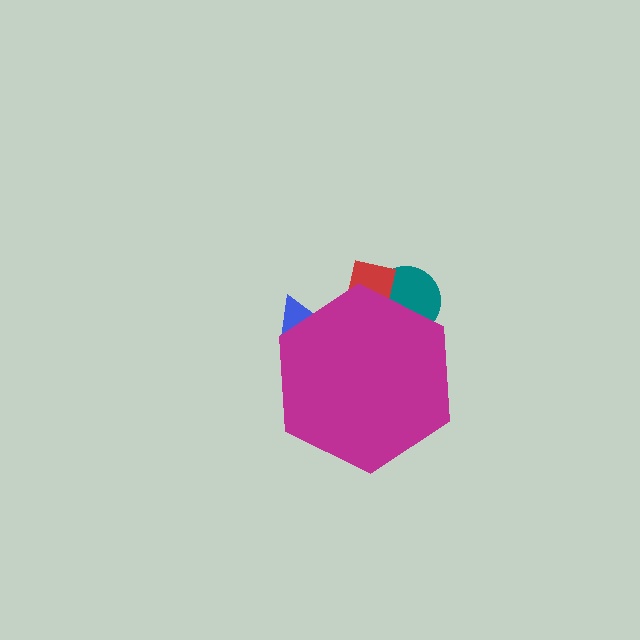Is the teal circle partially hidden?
Yes, the teal circle is partially hidden behind the magenta hexagon.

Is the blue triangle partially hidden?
Yes, the blue triangle is partially hidden behind the magenta hexagon.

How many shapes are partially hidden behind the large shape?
3 shapes are partially hidden.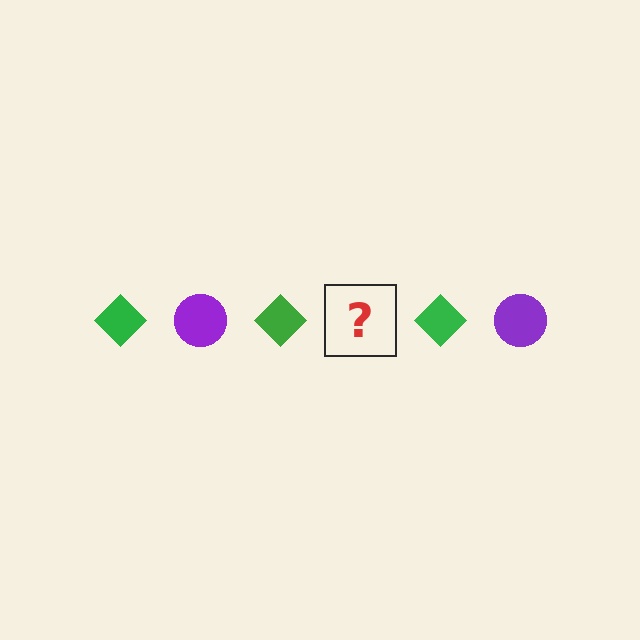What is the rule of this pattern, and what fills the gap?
The rule is that the pattern alternates between green diamond and purple circle. The gap should be filled with a purple circle.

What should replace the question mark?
The question mark should be replaced with a purple circle.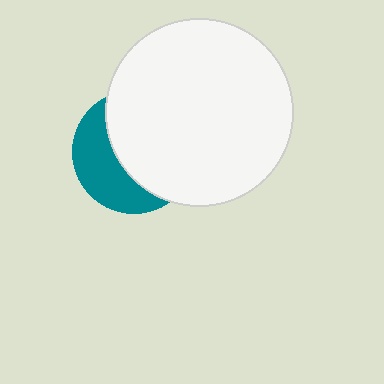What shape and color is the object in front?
The object in front is a white circle.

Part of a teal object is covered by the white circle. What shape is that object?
It is a circle.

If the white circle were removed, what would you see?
You would see the complete teal circle.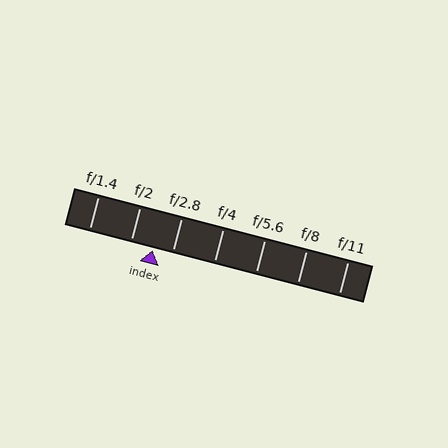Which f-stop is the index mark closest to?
The index mark is closest to f/2.8.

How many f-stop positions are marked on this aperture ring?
There are 7 f-stop positions marked.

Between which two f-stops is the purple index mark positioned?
The index mark is between f/2 and f/2.8.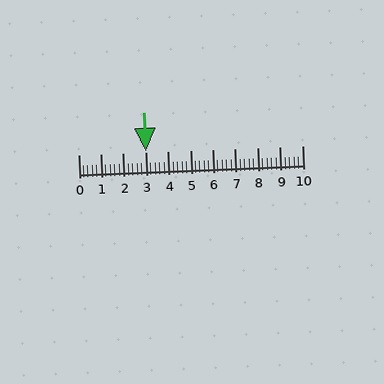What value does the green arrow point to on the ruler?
The green arrow points to approximately 3.0.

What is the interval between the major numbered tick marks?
The major tick marks are spaced 1 units apart.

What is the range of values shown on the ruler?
The ruler shows values from 0 to 10.